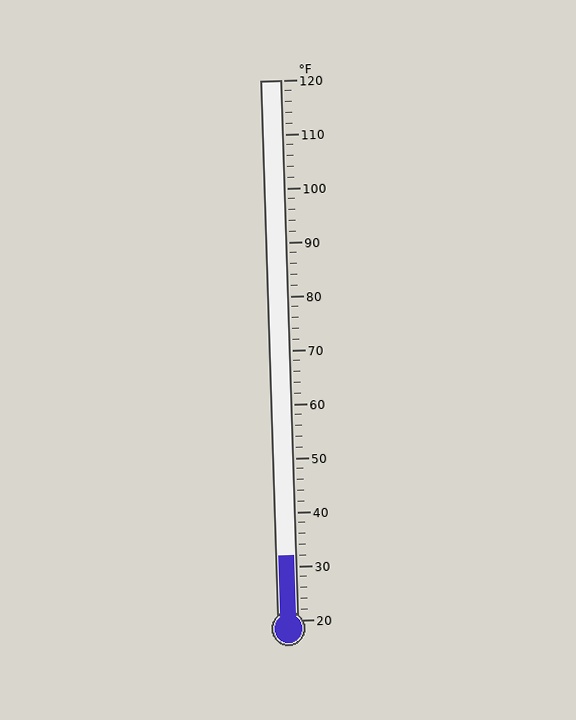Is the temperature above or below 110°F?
The temperature is below 110°F.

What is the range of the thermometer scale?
The thermometer scale ranges from 20°F to 120°F.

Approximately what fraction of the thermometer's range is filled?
The thermometer is filled to approximately 10% of its range.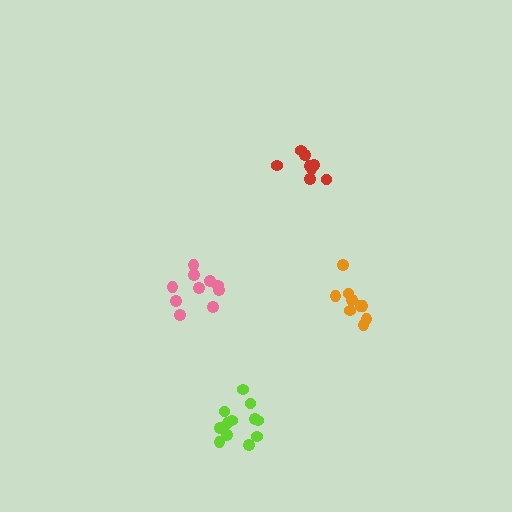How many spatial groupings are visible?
There are 4 spatial groupings.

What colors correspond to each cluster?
The clusters are colored: orange, red, lime, pink.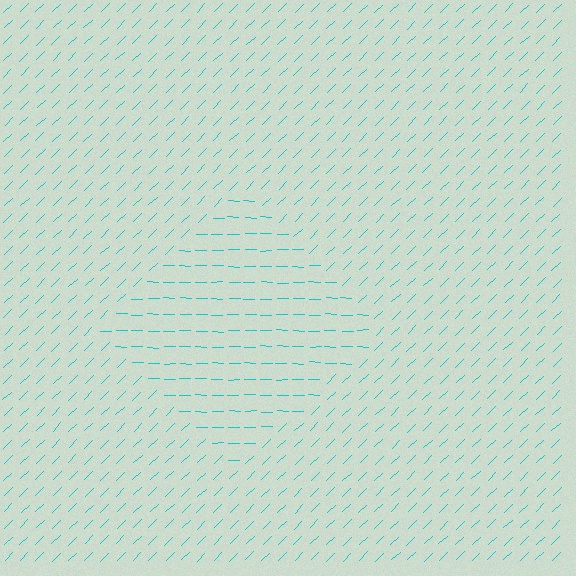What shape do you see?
I see a diamond.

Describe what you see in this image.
The image is filled with small cyan line segments. A diamond region in the image has lines oriented differently from the surrounding lines, creating a visible texture boundary.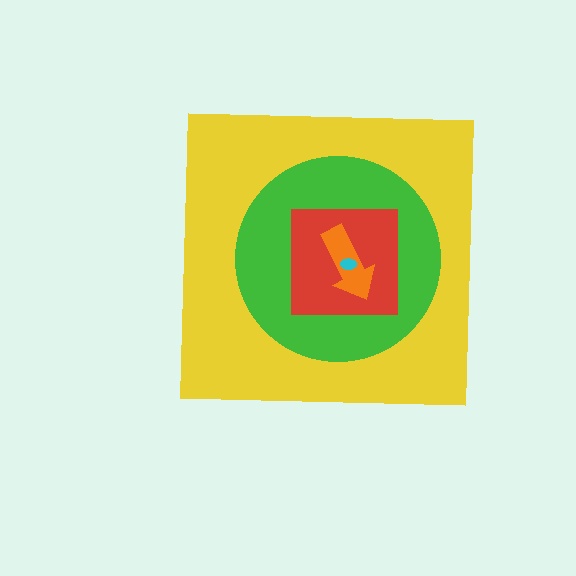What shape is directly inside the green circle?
The red square.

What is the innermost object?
The cyan ellipse.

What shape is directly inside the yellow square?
The green circle.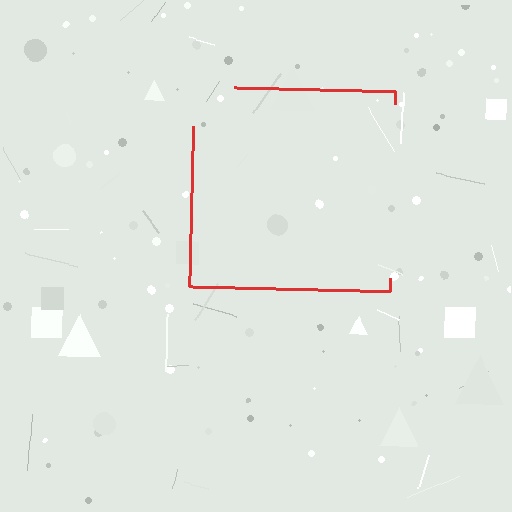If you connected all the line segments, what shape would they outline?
They would outline a square.